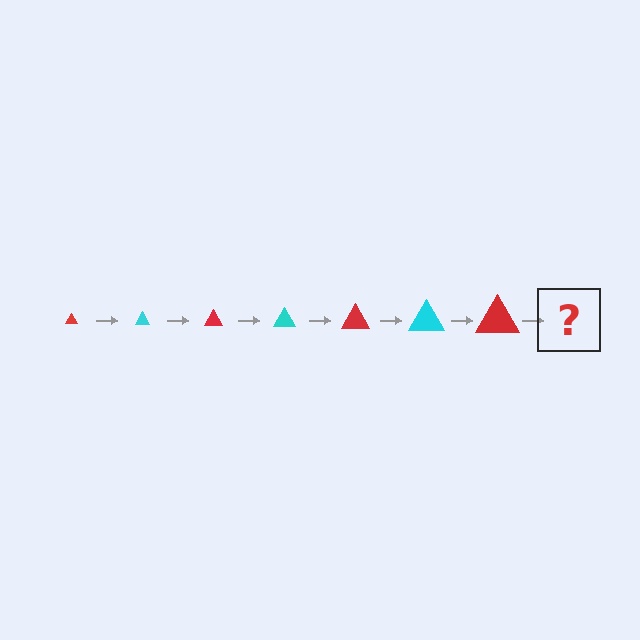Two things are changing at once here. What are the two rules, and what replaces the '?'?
The two rules are that the triangle grows larger each step and the color cycles through red and cyan. The '?' should be a cyan triangle, larger than the previous one.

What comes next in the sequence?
The next element should be a cyan triangle, larger than the previous one.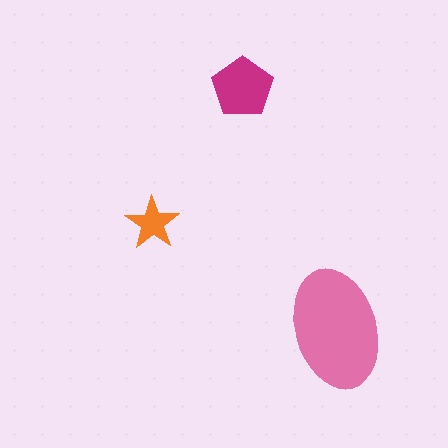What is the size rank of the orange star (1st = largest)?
3rd.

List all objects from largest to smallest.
The pink ellipse, the magenta pentagon, the orange star.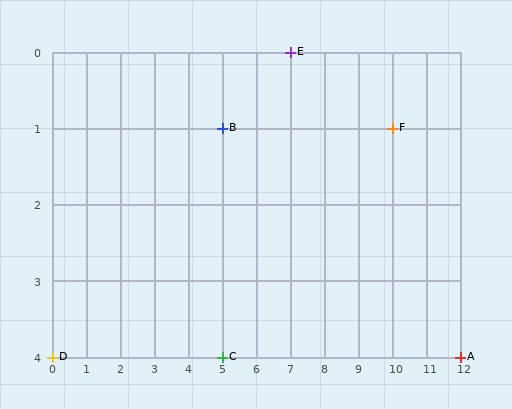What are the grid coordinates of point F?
Point F is at grid coordinates (10, 1).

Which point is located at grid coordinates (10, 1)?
Point F is at (10, 1).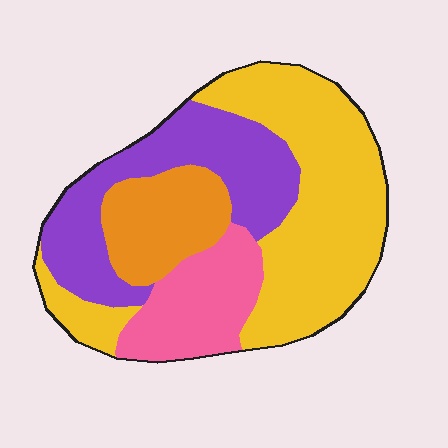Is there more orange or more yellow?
Yellow.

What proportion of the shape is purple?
Purple takes up between a quarter and a half of the shape.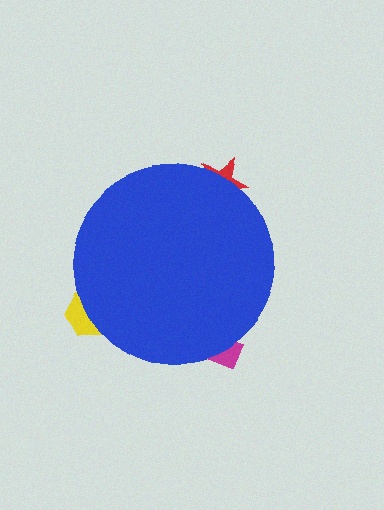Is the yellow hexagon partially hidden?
Yes, the yellow hexagon is partially hidden behind the blue circle.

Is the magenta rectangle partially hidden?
Yes, the magenta rectangle is partially hidden behind the blue circle.